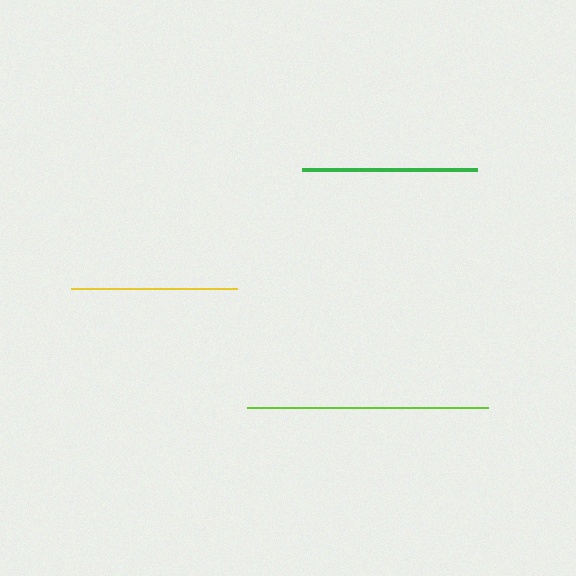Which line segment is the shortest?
The yellow line is the shortest at approximately 166 pixels.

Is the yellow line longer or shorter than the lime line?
The lime line is longer than the yellow line.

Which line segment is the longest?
The lime line is the longest at approximately 241 pixels.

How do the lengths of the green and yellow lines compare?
The green and yellow lines are approximately the same length.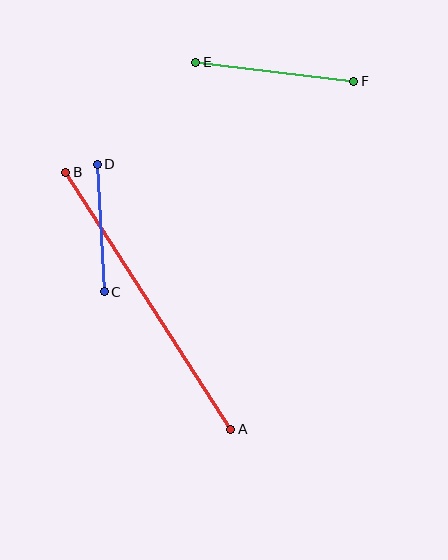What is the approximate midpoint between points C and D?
The midpoint is at approximately (101, 228) pixels.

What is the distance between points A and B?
The distance is approximately 305 pixels.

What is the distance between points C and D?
The distance is approximately 127 pixels.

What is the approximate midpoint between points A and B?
The midpoint is at approximately (148, 301) pixels.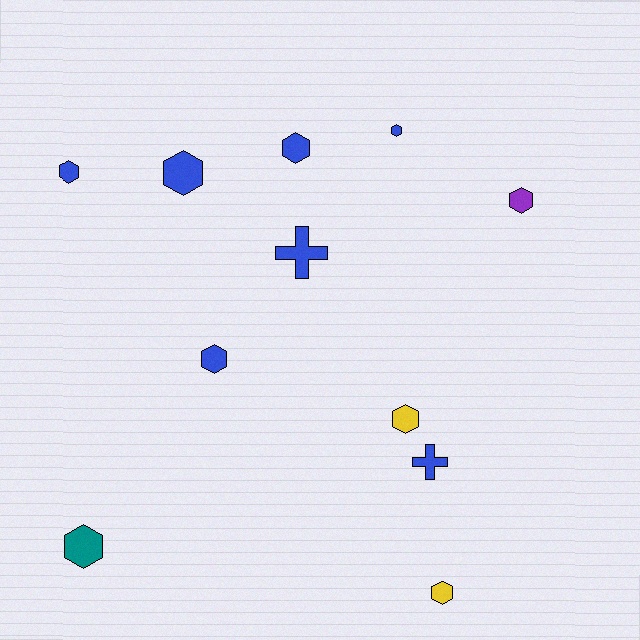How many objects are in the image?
There are 11 objects.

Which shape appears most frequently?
Hexagon, with 9 objects.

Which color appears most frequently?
Blue, with 7 objects.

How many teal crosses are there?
There are no teal crosses.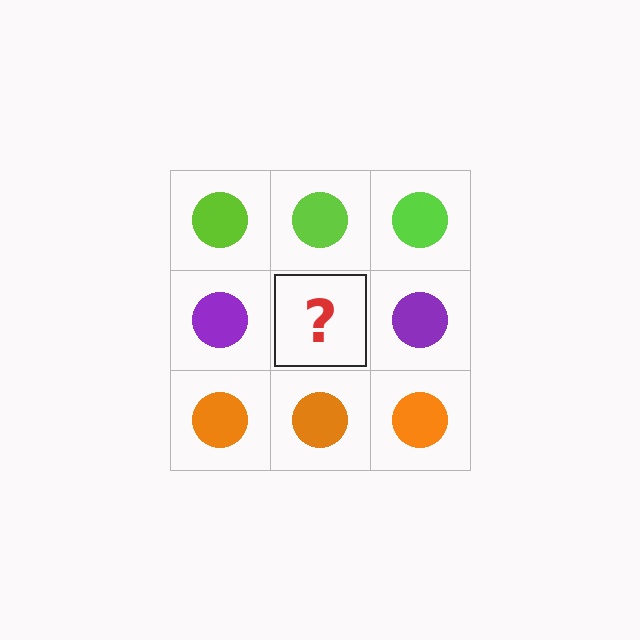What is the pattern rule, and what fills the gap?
The rule is that each row has a consistent color. The gap should be filled with a purple circle.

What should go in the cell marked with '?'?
The missing cell should contain a purple circle.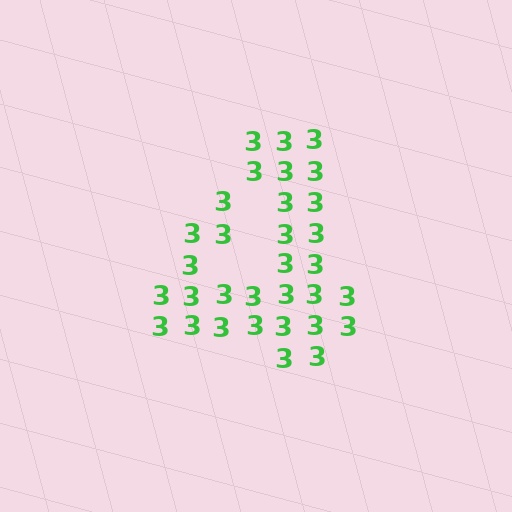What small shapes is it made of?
It is made of small digit 3's.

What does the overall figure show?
The overall figure shows the digit 4.